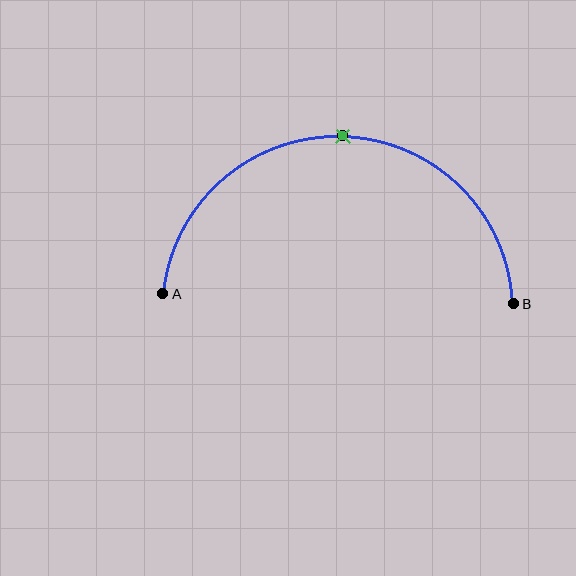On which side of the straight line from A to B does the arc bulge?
The arc bulges above the straight line connecting A and B.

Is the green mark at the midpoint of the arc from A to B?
Yes. The green mark lies on the arc at equal arc-length from both A and B — it is the arc midpoint.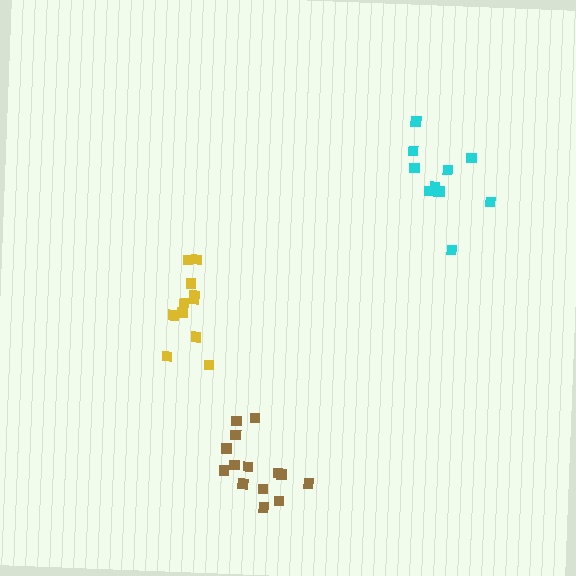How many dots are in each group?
Group 1: 11 dots, Group 2: 10 dots, Group 3: 14 dots (35 total).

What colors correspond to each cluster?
The clusters are colored: yellow, cyan, brown.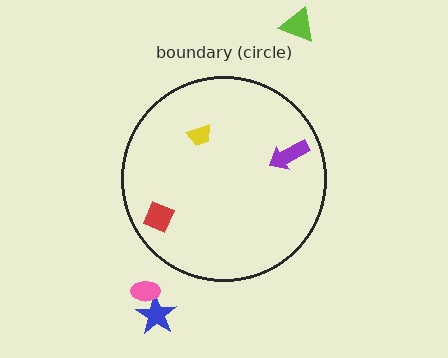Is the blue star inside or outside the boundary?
Outside.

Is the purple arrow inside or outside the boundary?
Inside.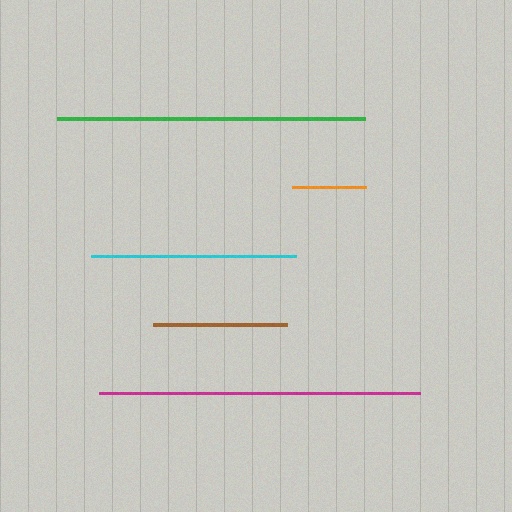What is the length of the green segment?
The green segment is approximately 308 pixels long.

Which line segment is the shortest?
The orange line is the shortest at approximately 74 pixels.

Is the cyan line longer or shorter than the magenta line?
The magenta line is longer than the cyan line.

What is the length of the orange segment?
The orange segment is approximately 74 pixels long.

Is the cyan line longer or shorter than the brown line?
The cyan line is longer than the brown line.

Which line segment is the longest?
The magenta line is the longest at approximately 320 pixels.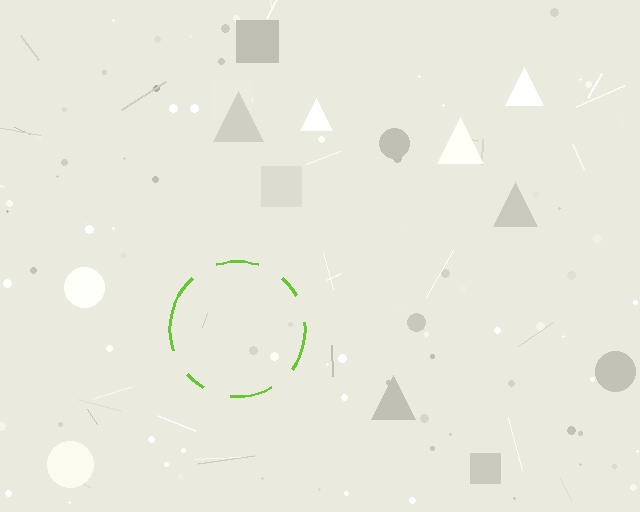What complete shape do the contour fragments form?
The contour fragments form a circle.